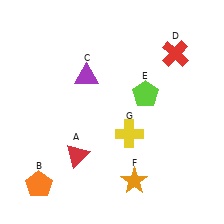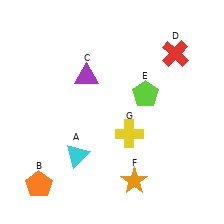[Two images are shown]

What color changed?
The triangle (A) changed from red in Image 1 to cyan in Image 2.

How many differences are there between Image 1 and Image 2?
There is 1 difference between the two images.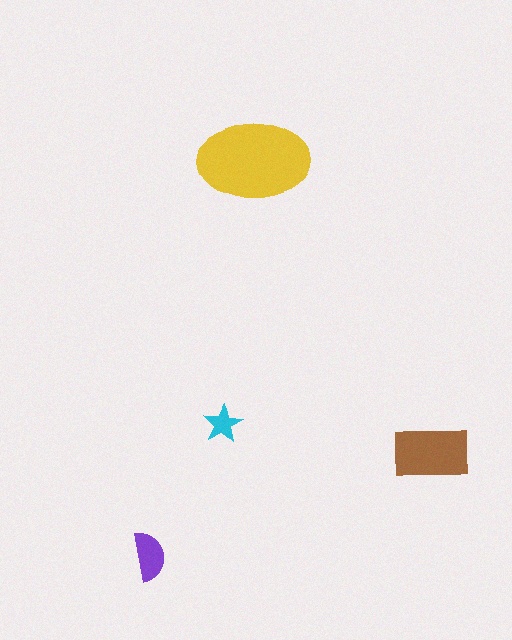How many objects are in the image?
There are 4 objects in the image.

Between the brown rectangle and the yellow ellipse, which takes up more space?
The yellow ellipse.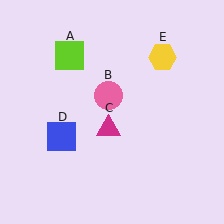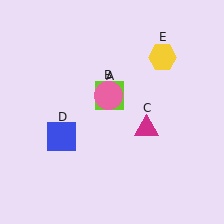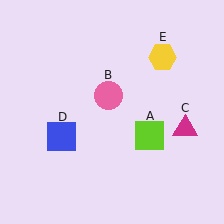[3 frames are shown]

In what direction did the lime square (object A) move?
The lime square (object A) moved down and to the right.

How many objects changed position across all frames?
2 objects changed position: lime square (object A), magenta triangle (object C).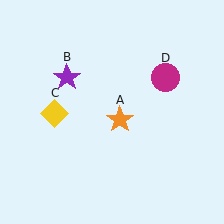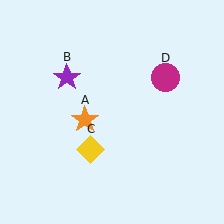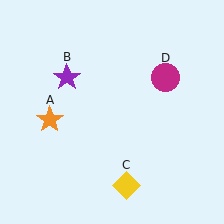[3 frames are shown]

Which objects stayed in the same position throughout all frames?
Purple star (object B) and magenta circle (object D) remained stationary.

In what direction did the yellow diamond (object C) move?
The yellow diamond (object C) moved down and to the right.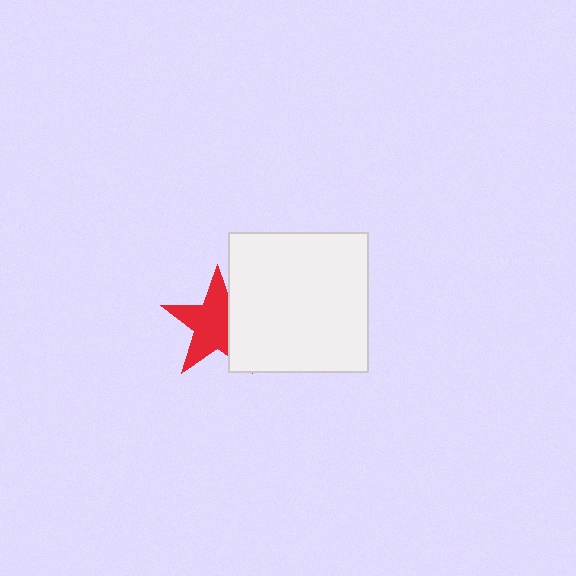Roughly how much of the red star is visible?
Most of it is visible (roughly 67%).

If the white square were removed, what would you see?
You would see the complete red star.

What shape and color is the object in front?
The object in front is a white square.